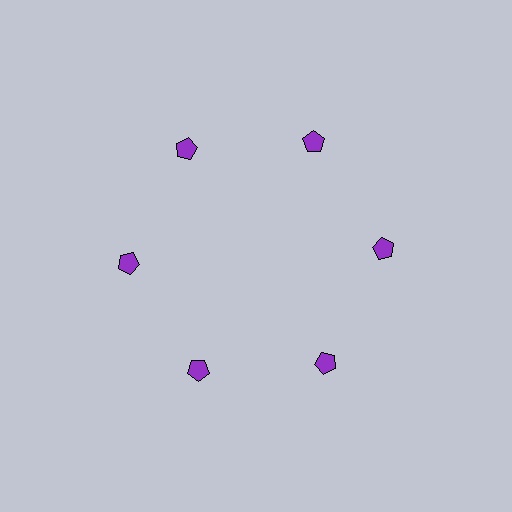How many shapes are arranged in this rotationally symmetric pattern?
There are 6 shapes, arranged in 6 groups of 1.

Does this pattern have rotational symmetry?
Yes, this pattern has 6-fold rotational symmetry. It looks the same after rotating 60 degrees around the center.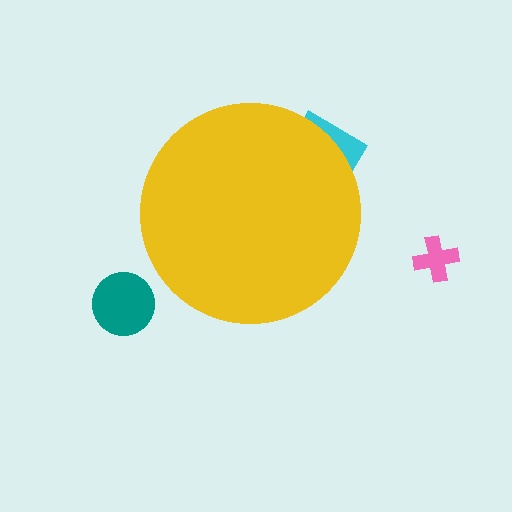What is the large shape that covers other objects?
A yellow circle.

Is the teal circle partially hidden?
No, the teal circle is fully visible.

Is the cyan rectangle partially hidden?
Yes, the cyan rectangle is partially hidden behind the yellow circle.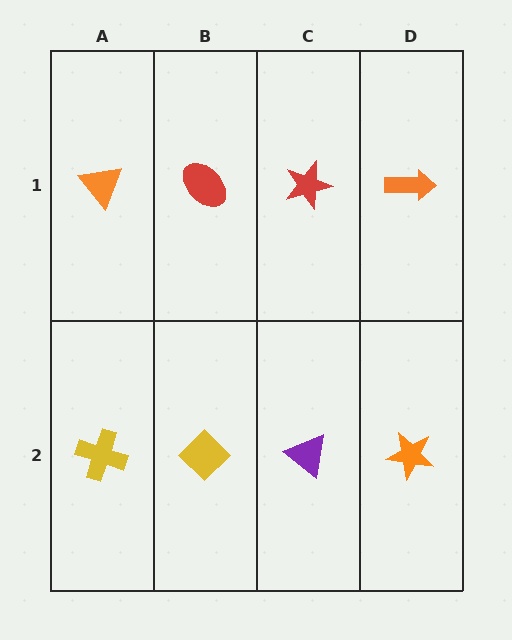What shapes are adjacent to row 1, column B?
A yellow diamond (row 2, column B), an orange triangle (row 1, column A), a red star (row 1, column C).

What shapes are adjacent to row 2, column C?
A red star (row 1, column C), a yellow diamond (row 2, column B), an orange star (row 2, column D).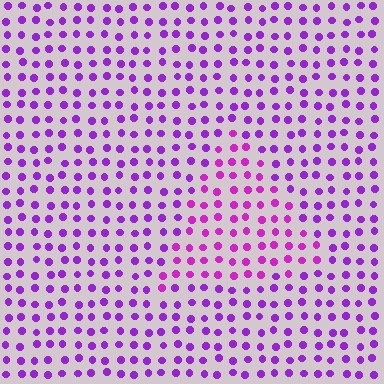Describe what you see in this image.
The image is filled with small purple elements in a uniform arrangement. A triangle-shaped region is visible where the elements are tinted to a slightly different hue, forming a subtle color boundary.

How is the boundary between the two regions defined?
The boundary is defined purely by a slight shift in hue (about 23 degrees). Spacing, size, and orientation are identical on both sides.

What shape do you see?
I see a triangle.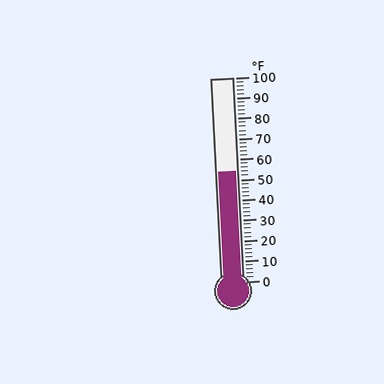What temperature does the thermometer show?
The thermometer shows approximately 54°F.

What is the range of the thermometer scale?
The thermometer scale ranges from 0°F to 100°F.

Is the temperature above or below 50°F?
The temperature is above 50°F.